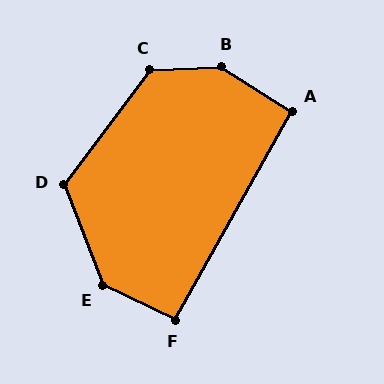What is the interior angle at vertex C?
Approximately 130 degrees (obtuse).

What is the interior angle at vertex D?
Approximately 121 degrees (obtuse).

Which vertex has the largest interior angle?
B, at approximately 145 degrees.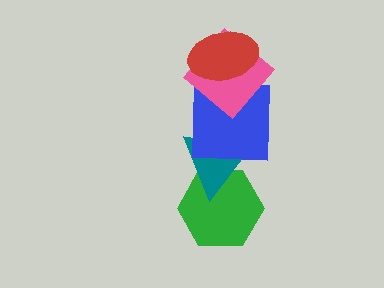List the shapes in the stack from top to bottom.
From top to bottom: the red ellipse, the pink diamond, the blue square, the teal triangle, the green hexagon.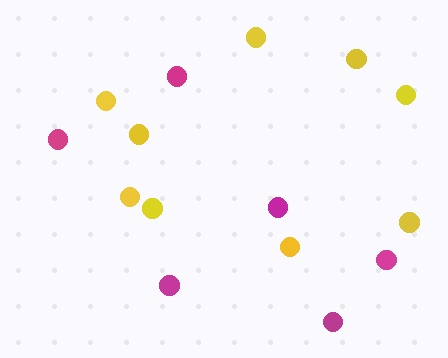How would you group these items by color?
There are 2 groups: one group of magenta circles (6) and one group of yellow circles (9).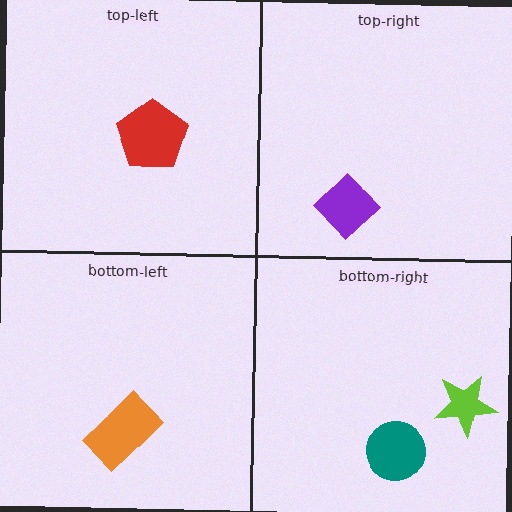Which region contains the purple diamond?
The top-right region.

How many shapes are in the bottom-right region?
2.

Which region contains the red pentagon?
The top-left region.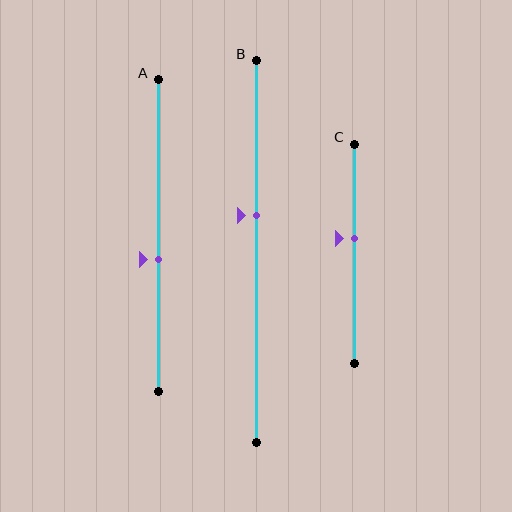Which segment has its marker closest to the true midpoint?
Segment C has its marker closest to the true midpoint.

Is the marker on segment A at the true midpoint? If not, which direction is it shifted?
No, the marker on segment A is shifted downward by about 8% of the segment length.